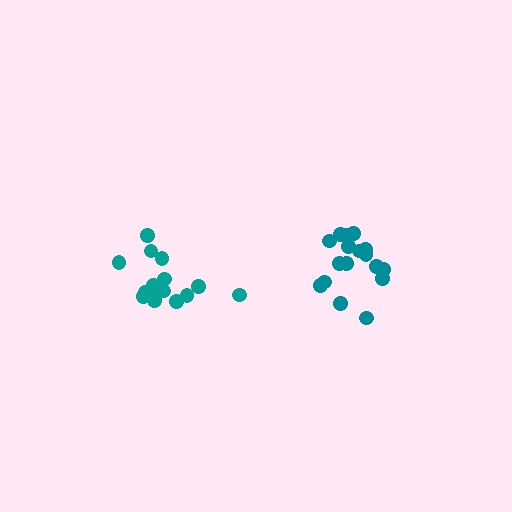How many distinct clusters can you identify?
There are 2 distinct clusters.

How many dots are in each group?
Group 1: 16 dots, Group 2: 17 dots (33 total).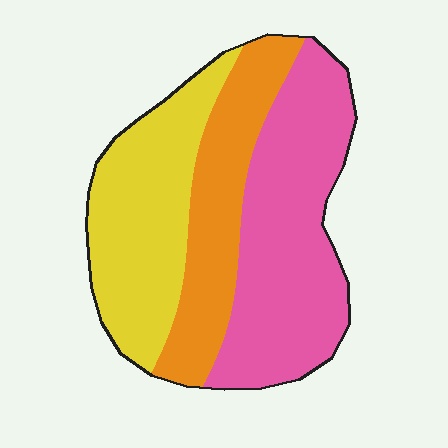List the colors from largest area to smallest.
From largest to smallest: pink, yellow, orange.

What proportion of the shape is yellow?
Yellow takes up about one third (1/3) of the shape.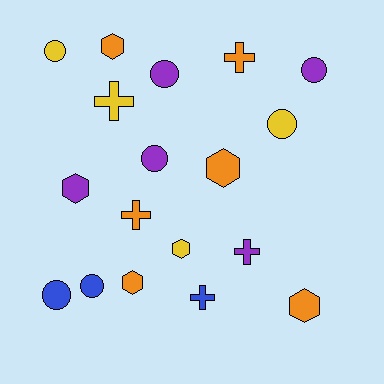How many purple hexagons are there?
There is 1 purple hexagon.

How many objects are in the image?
There are 18 objects.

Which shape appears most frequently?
Circle, with 7 objects.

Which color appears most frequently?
Orange, with 6 objects.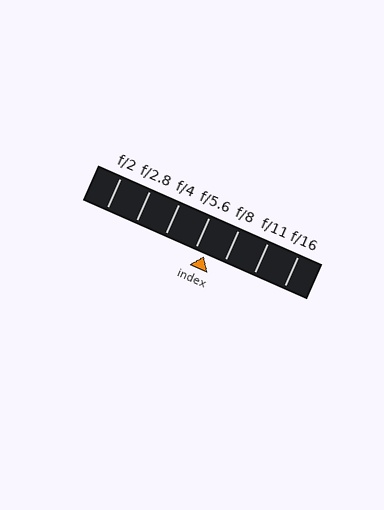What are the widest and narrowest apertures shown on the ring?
The widest aperture shown is f/2 and the narrowest is f/16.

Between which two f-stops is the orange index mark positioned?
The index mark is between f/5.6 and f/8.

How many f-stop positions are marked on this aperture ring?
There are 7 f-stop positions marked.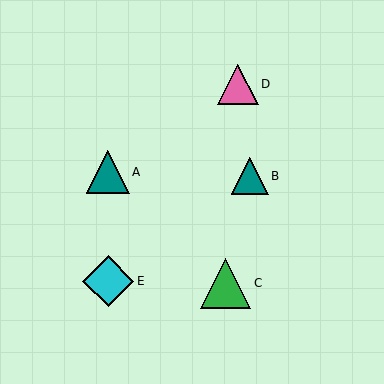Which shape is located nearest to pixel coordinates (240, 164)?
The teal triangle (labeled B) at (250, 176) is nearest to that location.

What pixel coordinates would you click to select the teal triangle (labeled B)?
Click at (250, 176) to select the teal triangle B.